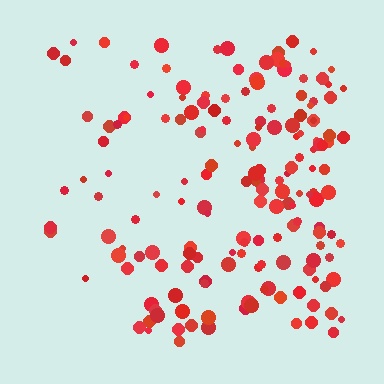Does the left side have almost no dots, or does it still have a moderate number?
Still a moderate number, just noticeably fewer than the right.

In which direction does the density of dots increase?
From left to right, with the right side densest.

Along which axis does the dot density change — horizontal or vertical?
Horizontal.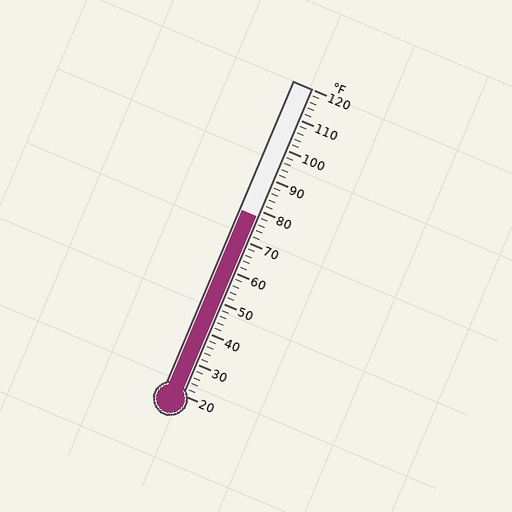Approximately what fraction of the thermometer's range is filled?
The thermometer is filled to approximately 60% of its range.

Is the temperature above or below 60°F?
The temperature is above 60°F.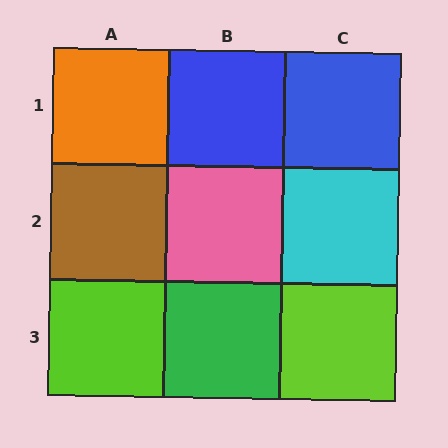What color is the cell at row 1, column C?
Blue.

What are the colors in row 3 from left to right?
Lime, green, lime.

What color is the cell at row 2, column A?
Brown.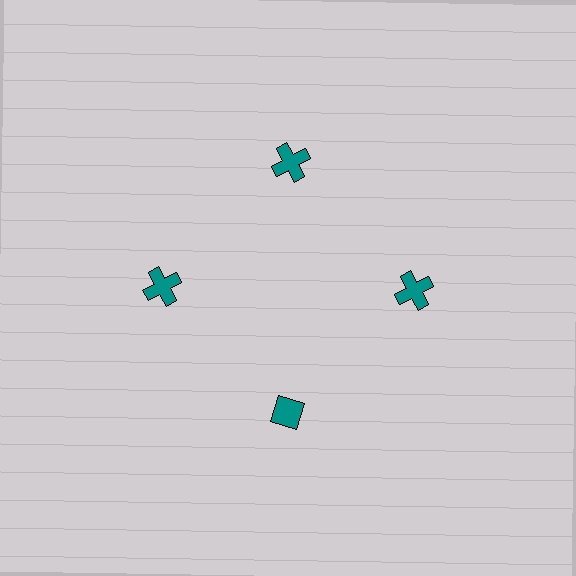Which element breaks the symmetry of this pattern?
The teal diamond at roughly the 6 o'clock position breaks the symmetry. All other shapes are teal crosses.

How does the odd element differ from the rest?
It has a different shape: diamond instead of cross.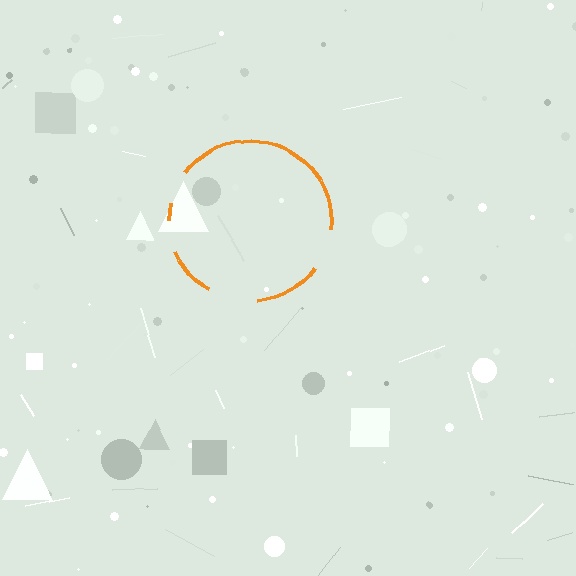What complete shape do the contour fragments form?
The contour fragments form a circle.